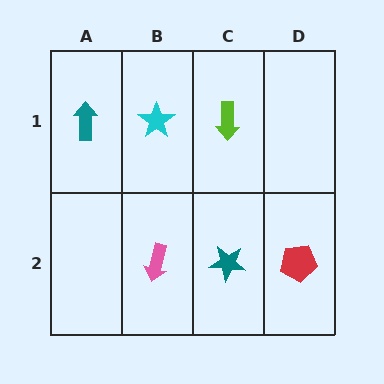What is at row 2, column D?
A red pentagon.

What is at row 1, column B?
A cyan star.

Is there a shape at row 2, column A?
No, that cell is empty.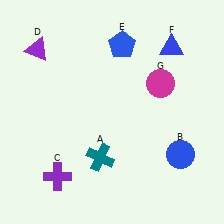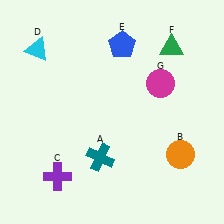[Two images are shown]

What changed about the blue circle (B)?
In Image 1, B is blue. In Image 2, it changed to orange.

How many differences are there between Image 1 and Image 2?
There are 3 differences between the two images.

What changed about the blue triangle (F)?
In Image 1, F is blue. In Image 2, it changed to green.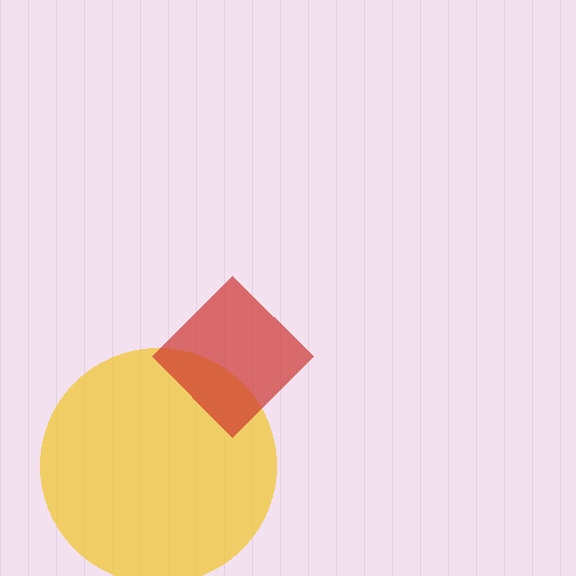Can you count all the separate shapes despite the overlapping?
Yes, there are 2 separate shapes.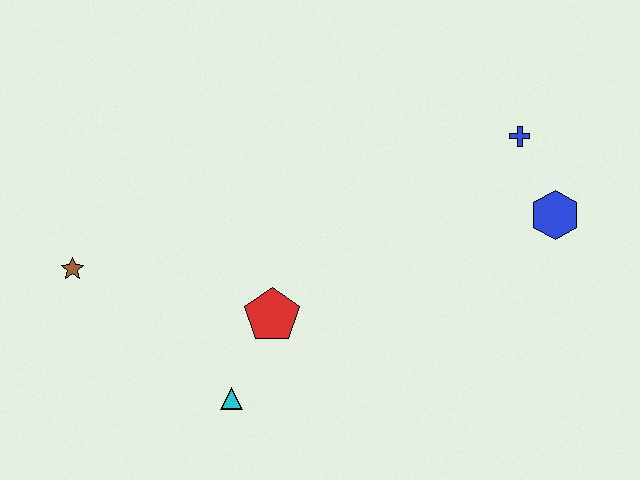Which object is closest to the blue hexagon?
The blue cross is closest to the blue hexagon.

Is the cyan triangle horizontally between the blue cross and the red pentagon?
No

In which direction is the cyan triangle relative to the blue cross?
The cyan triangle is to the left of the blue cross.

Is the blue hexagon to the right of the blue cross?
Yes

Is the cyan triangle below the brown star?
Yes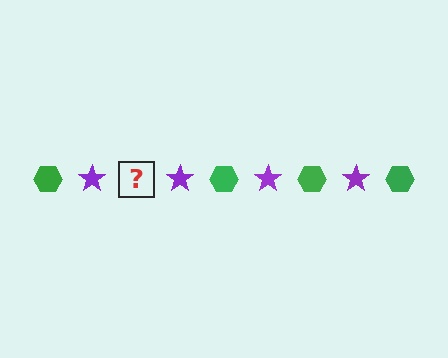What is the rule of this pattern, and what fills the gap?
The rule is that the pattern alternates between green hexagon and purple star. The gap should be filled with a green hexagon.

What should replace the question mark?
The question mark should be replaced with a green hexagon.